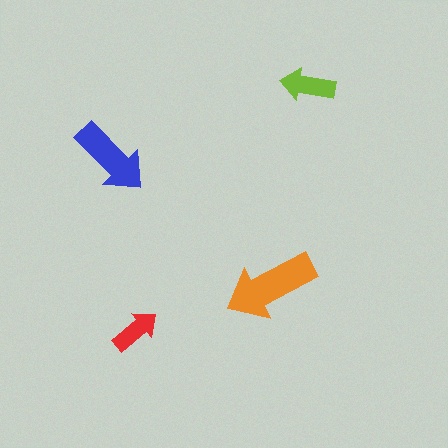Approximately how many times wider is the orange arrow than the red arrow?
About 2 times wider.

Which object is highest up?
The lime arrow is topmost.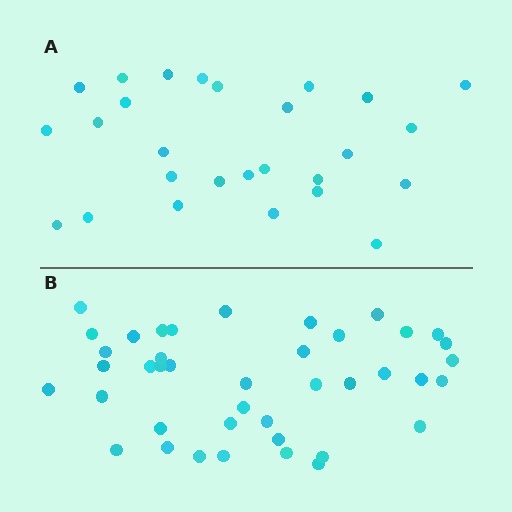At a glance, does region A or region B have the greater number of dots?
Region B (the bottom region) has more dots.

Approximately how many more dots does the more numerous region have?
Region B has approximately 15 more dots than region A.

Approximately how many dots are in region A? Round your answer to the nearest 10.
About 30 dots. (The exact count is 27, which rounds to 30.)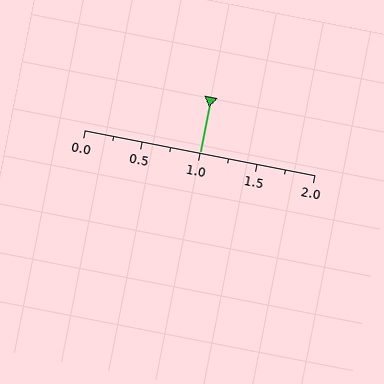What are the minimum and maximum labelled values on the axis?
The axis runs from 0.0 to 2.0.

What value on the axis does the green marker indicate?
The marker indicates approximately 1.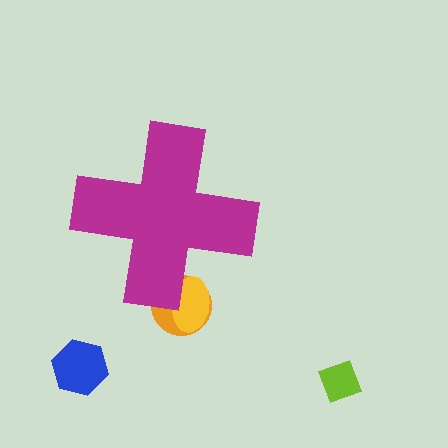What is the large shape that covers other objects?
A magenta cross.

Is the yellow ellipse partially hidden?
Yes, the yellow ellipse is partially hidden behind the magenta cross.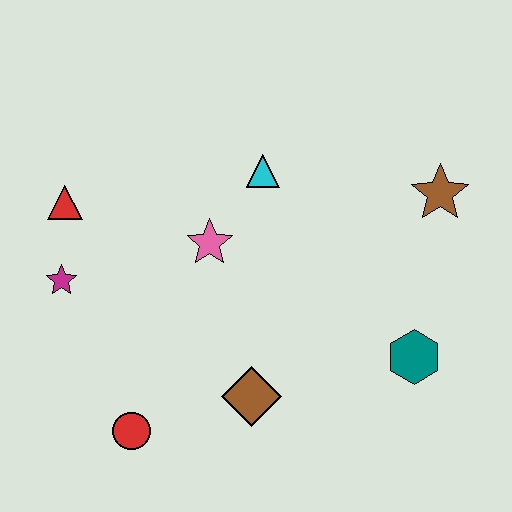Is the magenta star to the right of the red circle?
No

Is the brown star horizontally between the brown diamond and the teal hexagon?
No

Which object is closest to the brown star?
The teal hexagon is closest to the brown star.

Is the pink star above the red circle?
Yes